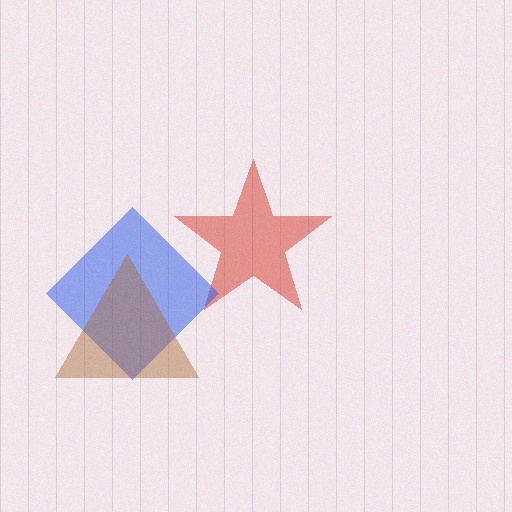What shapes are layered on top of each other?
The layered shapes are: a red star, a blue diamond, a brown triangle.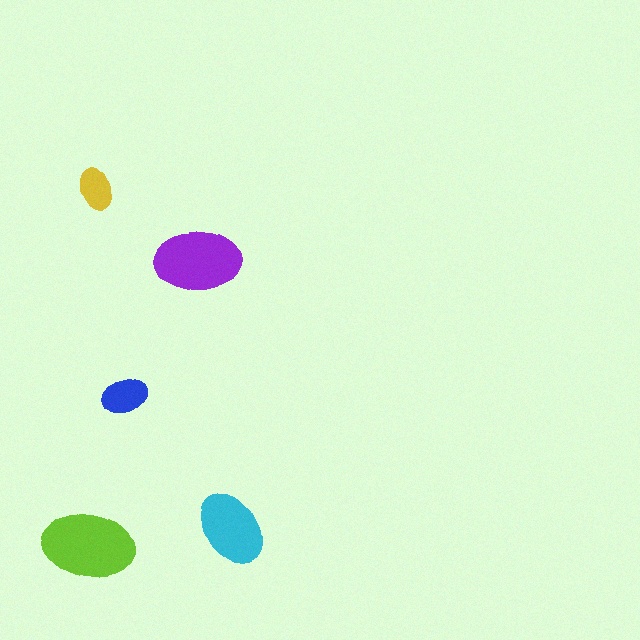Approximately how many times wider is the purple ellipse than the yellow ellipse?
About 2 times wider.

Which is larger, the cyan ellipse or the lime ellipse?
The lime one.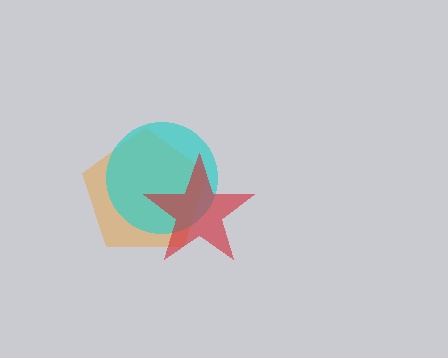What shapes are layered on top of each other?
The layered shapes are: an orange pentagon, a cyan circle, a red star.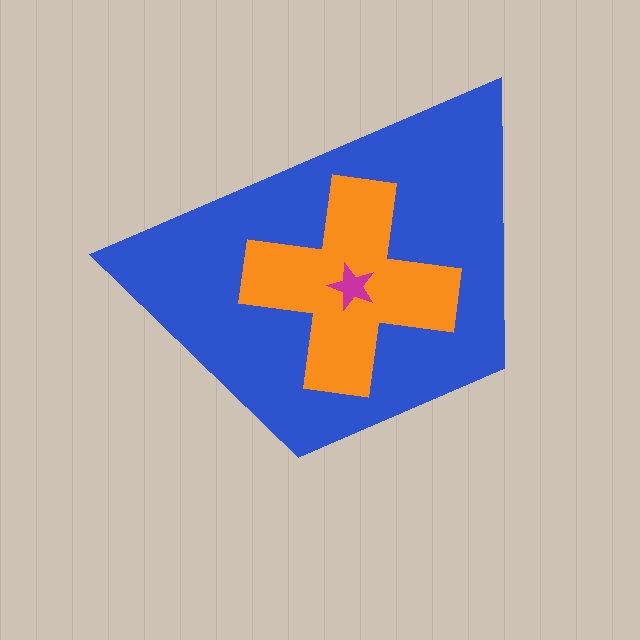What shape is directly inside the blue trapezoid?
The orange cross.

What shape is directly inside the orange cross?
The magenta star.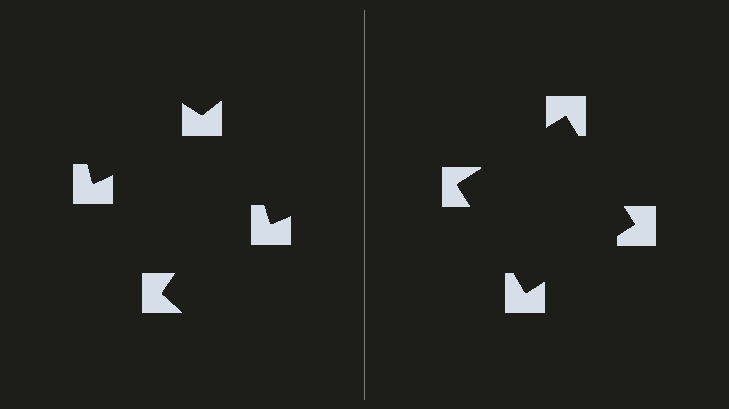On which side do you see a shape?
An illusory square appears on the right side. On the left side the wedge cuts are rotated, so no coherent shape forms.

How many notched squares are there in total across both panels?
8 — 4 on each side.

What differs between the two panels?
The notched squares are positioned identically on both sides; only the wedge orientations differ. On the right they align to a square; on the left they are misaligned.